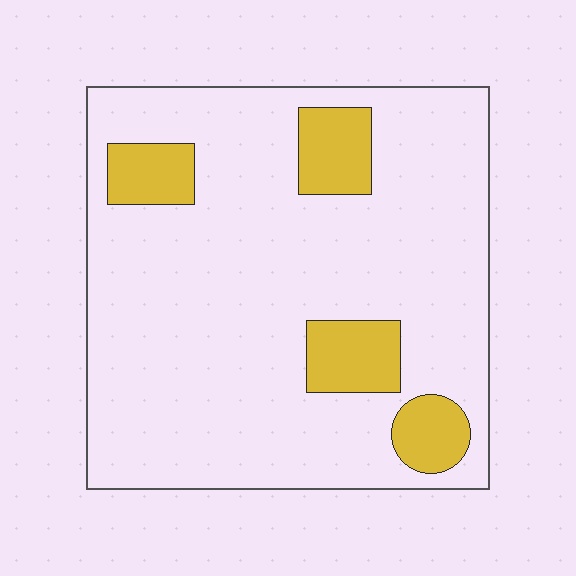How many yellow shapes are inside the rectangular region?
4.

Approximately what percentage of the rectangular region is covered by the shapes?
Approximately 15%.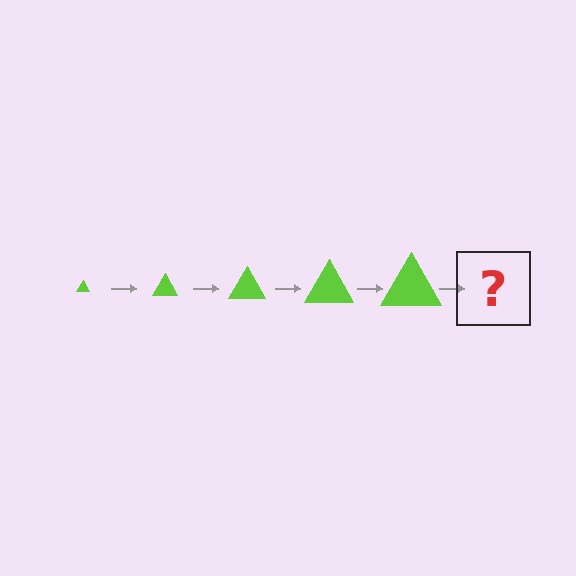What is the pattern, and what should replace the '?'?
The pattern is that the triangle gets progressively larger each step. The '?' should be a lime triangle, larger than the previous one.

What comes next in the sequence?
The next element should be a lime triangle, larger than the previous one.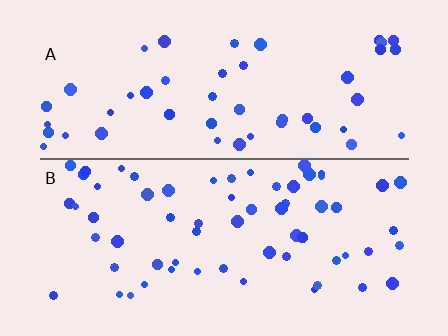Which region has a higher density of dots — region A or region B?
B (the bottom).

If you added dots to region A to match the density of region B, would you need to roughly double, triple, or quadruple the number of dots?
Approximately double.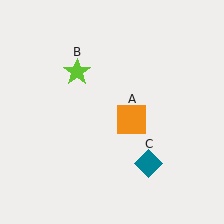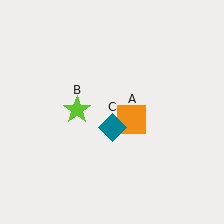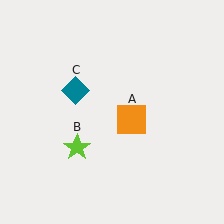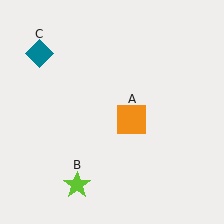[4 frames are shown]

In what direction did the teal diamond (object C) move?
The teal diamond (object C) moved up and to the left.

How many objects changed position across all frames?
2 objects changed position: lime star (object B), teal diamond (object C).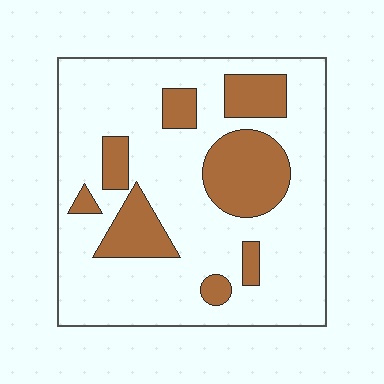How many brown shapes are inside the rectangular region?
8.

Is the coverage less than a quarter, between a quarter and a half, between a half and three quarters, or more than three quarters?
Less than a quarter.